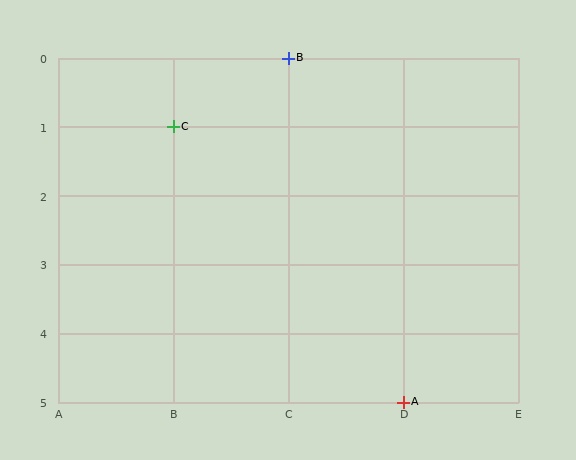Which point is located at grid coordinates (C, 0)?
Point B is at (C, 0).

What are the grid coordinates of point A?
Point A is at grid coordinates (D, 5).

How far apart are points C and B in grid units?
Points C and B are 1 column and 1 row apart (about 1.4 grid units diagonally).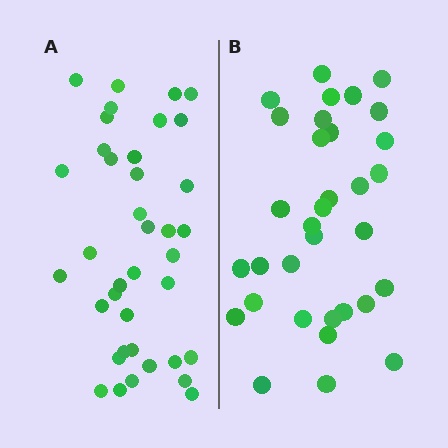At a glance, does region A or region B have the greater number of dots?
Region A (the left region) has more dots.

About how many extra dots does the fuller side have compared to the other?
Region A has about 5 more dots than region B.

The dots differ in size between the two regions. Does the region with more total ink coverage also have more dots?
No. Region B has more total ink coverage because its dots are larger, but region A actually contains more individual dots. Total area can be misleading — the number of items is what matters here.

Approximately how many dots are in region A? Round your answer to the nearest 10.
About 40 dots. (The exact count is 38, which rounds to 40.)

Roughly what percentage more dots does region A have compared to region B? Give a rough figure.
About 15% more.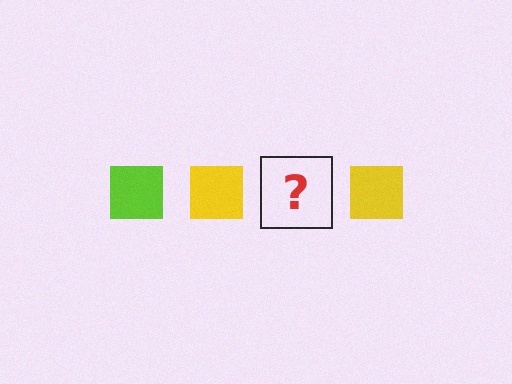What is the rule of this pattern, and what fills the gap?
The rule is that the pattern cycles through lime, yellow squares. The gap should be filled with a lime square.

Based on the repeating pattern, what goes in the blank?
The blank should be a lime square.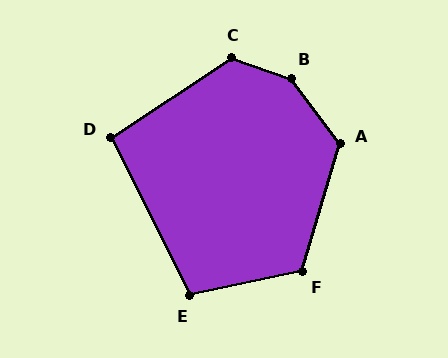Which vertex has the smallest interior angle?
D, at approximately 96 degrees.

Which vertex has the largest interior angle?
B, at approximately 145 degrees.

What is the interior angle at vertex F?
Approximately 118 degrees (obtuse).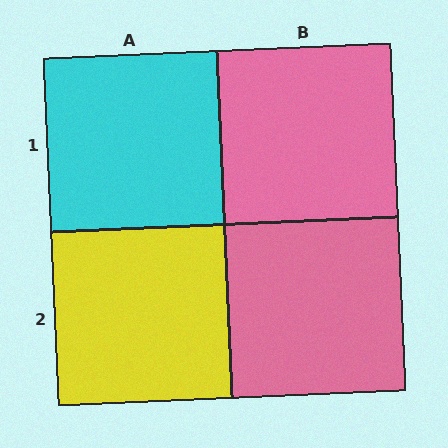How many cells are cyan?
1 cell is cyan.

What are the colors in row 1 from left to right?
Cyan, pink.